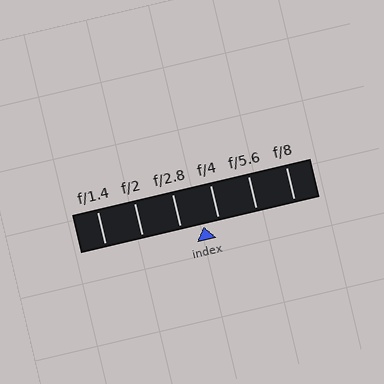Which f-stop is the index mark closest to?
The index mark is closest to f/4.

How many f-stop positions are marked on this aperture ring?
There are 6 f-stop positions marked.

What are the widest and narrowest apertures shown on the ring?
The widest aperture shown is f/1.4 and the narrowest is f/8.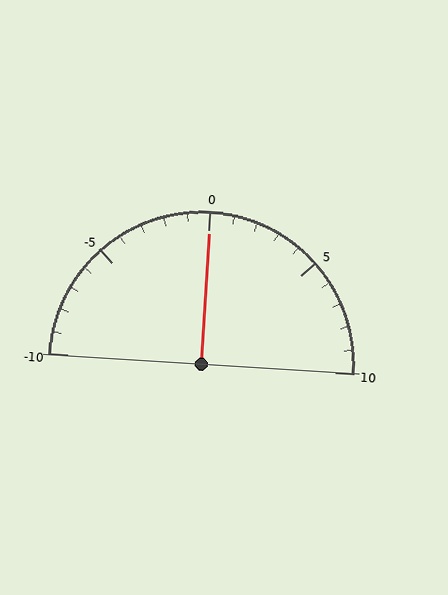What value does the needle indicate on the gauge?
The needle indicates approximately 0.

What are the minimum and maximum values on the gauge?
The gauge ranges from -10 to 10.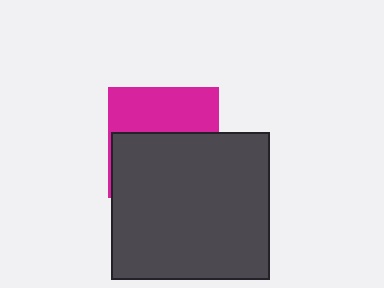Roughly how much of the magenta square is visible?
A small part of it is visible (roughly 42%).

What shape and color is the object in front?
The object in front is a dark gray rectangle.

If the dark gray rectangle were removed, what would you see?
You would see the complete magenta square.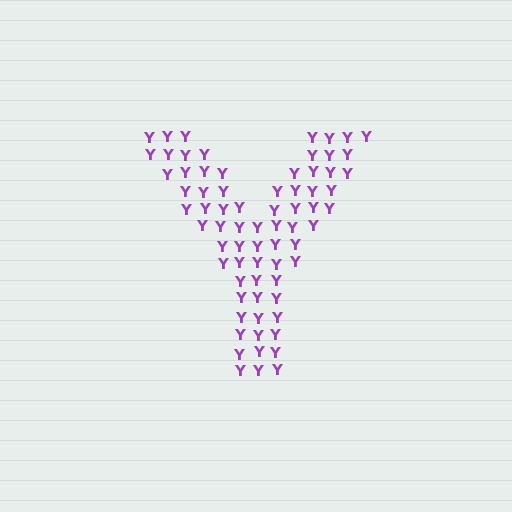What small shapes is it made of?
It is made of small letter Y's.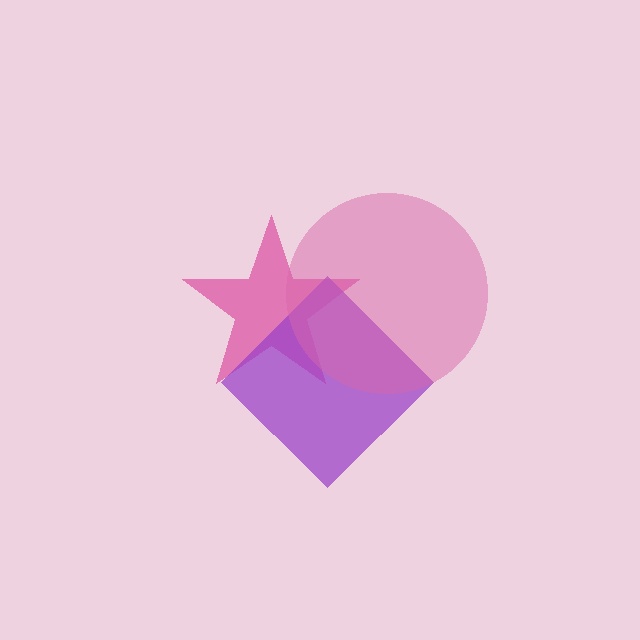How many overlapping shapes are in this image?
There are 3 overlapping shapes in the image.